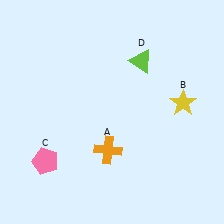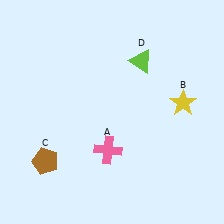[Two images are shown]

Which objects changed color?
A changed from orange to pink. C changed from pink to brown.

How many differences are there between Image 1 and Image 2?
There are 2 differences between the two images.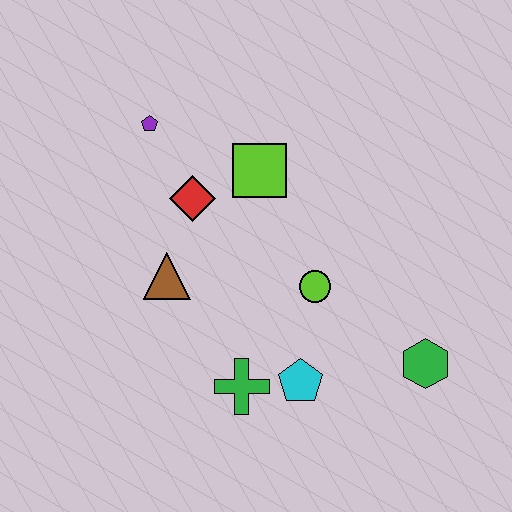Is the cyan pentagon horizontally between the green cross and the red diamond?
No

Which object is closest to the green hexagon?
The cyan pentagon is closest to the green hexagon.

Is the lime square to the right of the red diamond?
Yes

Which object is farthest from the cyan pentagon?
The purple pentagon is farthest from the cyan pentagon.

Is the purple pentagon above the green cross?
Yes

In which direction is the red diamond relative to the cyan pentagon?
The red diamond is above the cyan pentagon.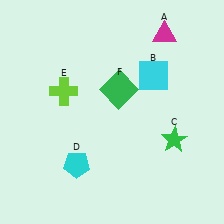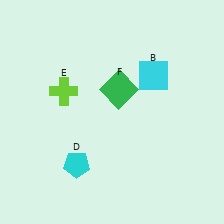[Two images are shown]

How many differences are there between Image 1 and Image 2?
There are 2 differences between the two images.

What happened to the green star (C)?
The green star (C) was removed in Image 2. It was in the bottom-right area of Image 1.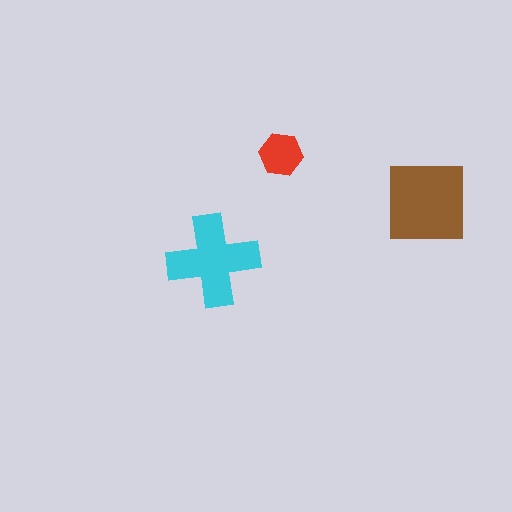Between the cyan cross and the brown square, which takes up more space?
The brown square.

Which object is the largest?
The brown square.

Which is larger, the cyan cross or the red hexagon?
The cyan cross.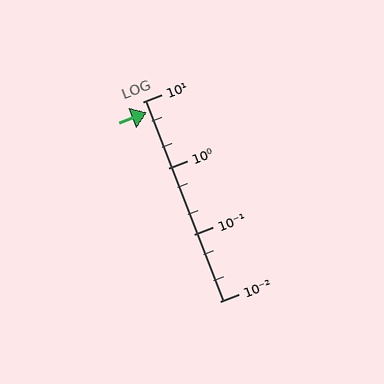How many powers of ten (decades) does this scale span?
The scale spans 3 decades, from 0.01 to 10.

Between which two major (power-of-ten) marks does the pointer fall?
The pointer is between 1 and 10.